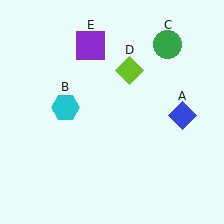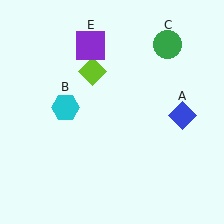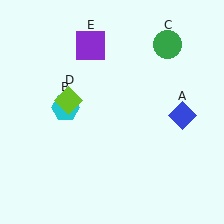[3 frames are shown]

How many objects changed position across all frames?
1 object changed position: lime diamond (object D).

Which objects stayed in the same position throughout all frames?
Blue diamond (object A) and cyan hexagon (object B) and green circle (object C) and purple square (object E) remained stationary.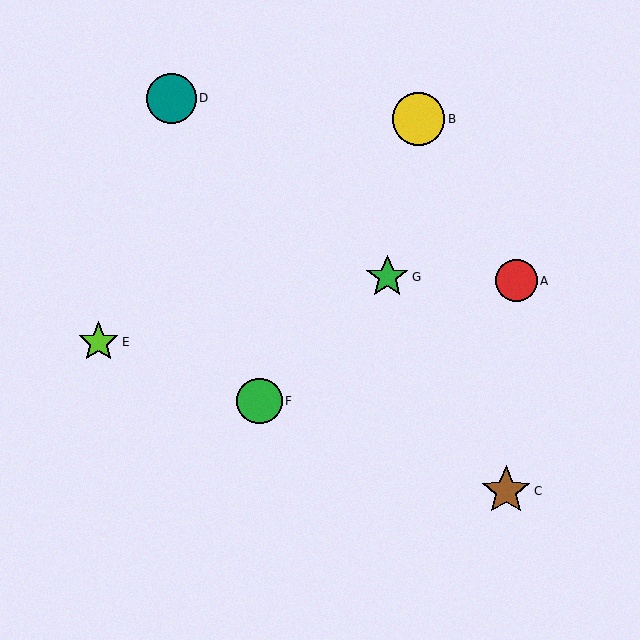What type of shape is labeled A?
Shape A is a red circle.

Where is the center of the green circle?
The center of the green circle is at (260, 401).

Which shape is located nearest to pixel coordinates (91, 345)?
The lime star (labeled E) at (98, 342) is nearest to that location.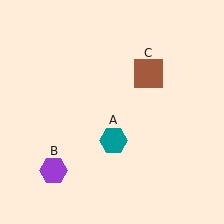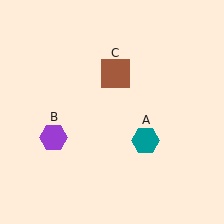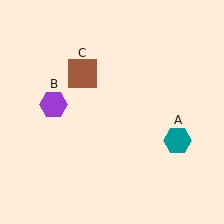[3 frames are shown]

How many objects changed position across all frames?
3 objects changed position: teal hexagon (object A), purple hexagon (object B), brown square (object C).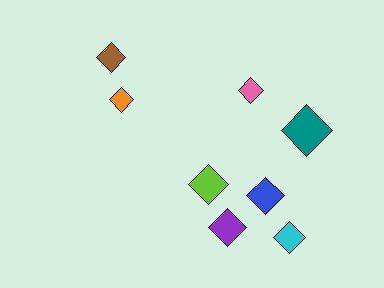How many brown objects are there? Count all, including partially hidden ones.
There is 1 brown object.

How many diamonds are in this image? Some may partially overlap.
There are 8 diamonds.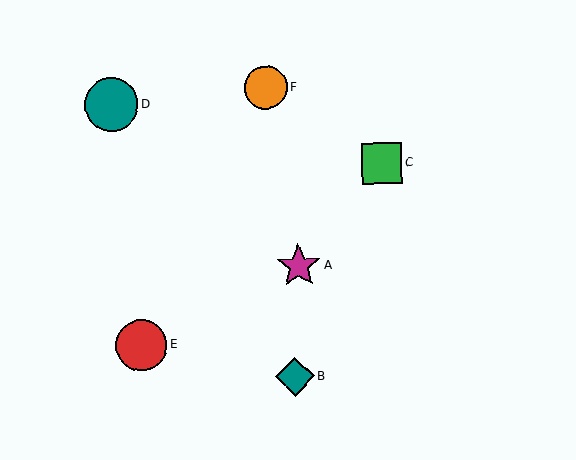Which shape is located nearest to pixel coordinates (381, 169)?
The green square (labeled C) at (382, 163) is nearest to that location.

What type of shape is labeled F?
Shape F is an orange circle.